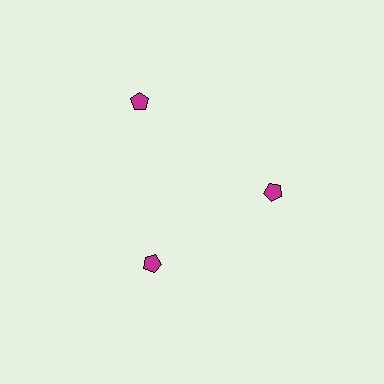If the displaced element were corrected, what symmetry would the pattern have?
It would have 3-fold rotational symmetry — the pattern would map onto itself every 120 degrees.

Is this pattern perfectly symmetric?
No. The 3 magenta pentagons are arranged in a ring, but one element near the 11 o'clock position is pushed outward from the center, breaking the 3-fold rotational symmetry.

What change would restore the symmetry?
The symmetry would be restored by moving it inward, back onto the ring so that all 3 pentagons sit at equal angles and equal distance from the center.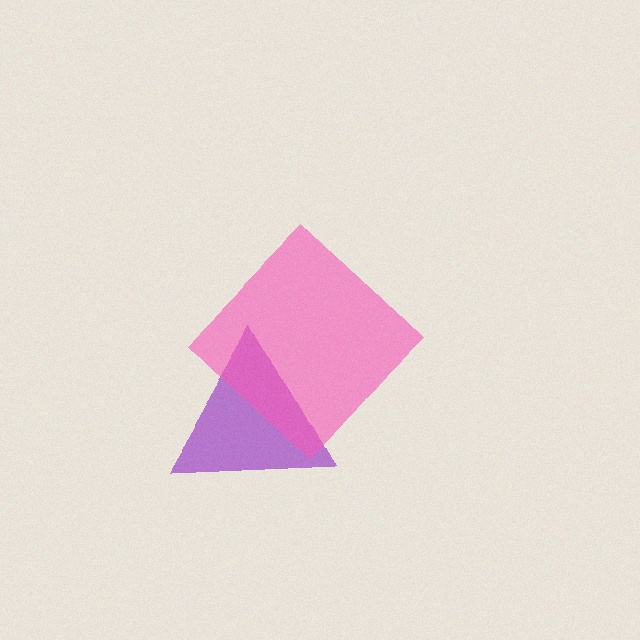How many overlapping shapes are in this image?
There are 2 overlapping shapes in the image.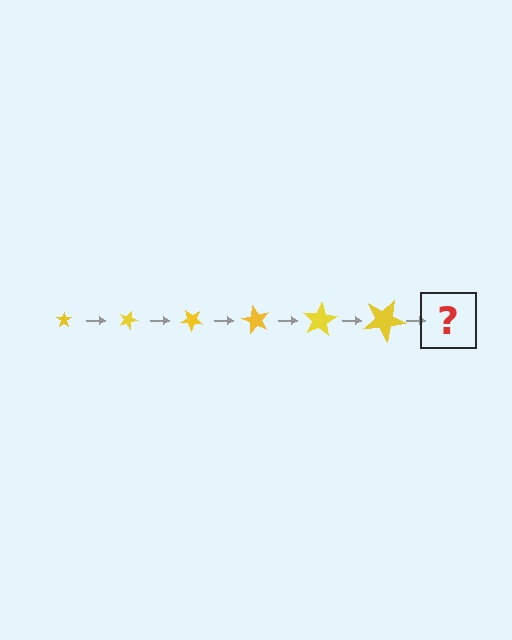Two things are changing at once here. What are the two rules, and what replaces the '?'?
The two rules are that the star grows larger each step and it rotates 20 degrees each step. The '?' should be a star, larger than the previous one and rotated 120 degrees from the start.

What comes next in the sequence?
The next element should be a star, larger than the previous one and rotated 120 degrees from the start.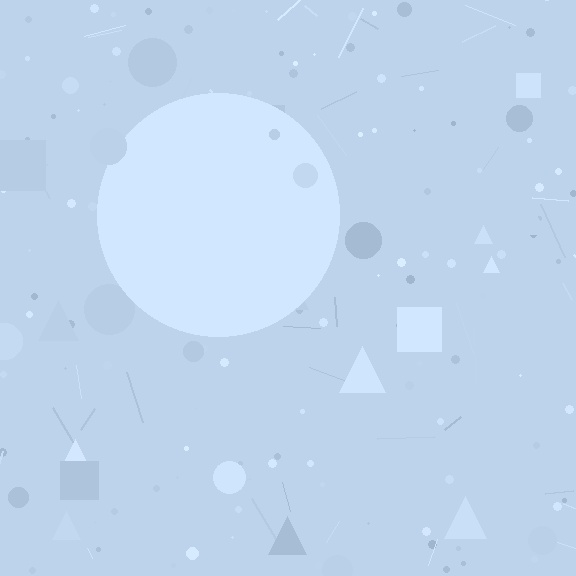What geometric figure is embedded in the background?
A circle is embedded in the background.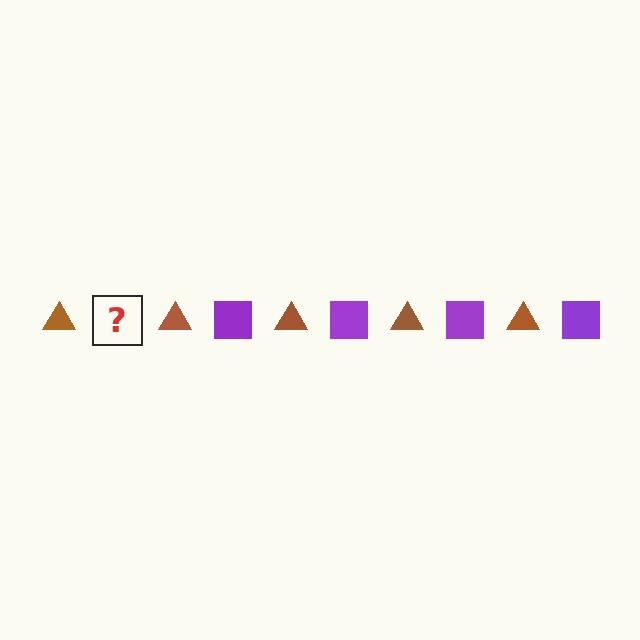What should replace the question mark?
The question mark should be replaced with a purple square.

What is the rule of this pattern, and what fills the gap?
The rule is that the pattern alternates between brown triangle and purple square. The gap should be filled with a purple square.